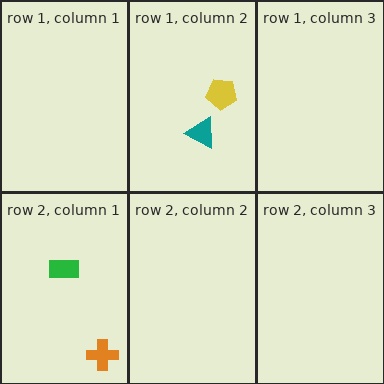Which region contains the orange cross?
The row 2, column 1 region.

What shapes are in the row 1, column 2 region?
The teal triangle, the yellow pentagon.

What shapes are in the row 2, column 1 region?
The green rectangle, the orange cross.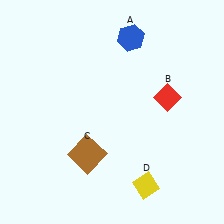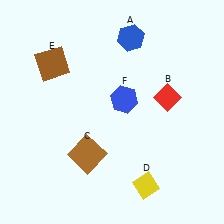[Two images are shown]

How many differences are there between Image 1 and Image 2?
There are 2 differences between the two images.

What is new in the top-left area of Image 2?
A brown square (E) was added in the top-left area of Image 2.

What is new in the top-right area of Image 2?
A blue hexagon (F) was added in the top-right area of Image 2.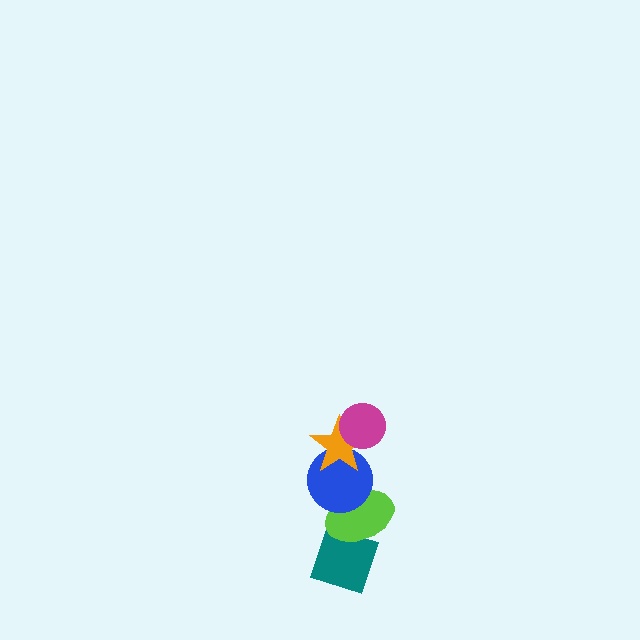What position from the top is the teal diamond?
The teal diamond is 5th from the top.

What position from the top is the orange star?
The orange star is 2nd from the top.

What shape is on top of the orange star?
The magenta circle is on top of the orange star.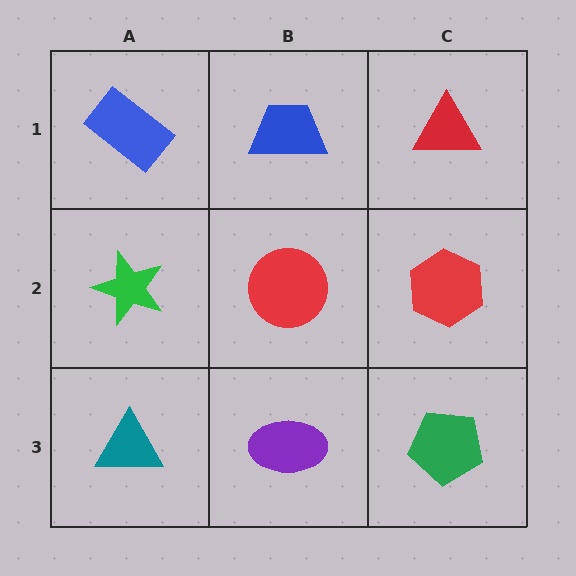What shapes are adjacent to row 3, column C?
A red hexagon (row 2, column C), a purple ellipse (row 3, column B).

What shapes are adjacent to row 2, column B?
A blue trapezoid (row 1, column B), a purple ellipse (row 3, column B), a green star (row 2, column A), a red hexagon (row 2, column C).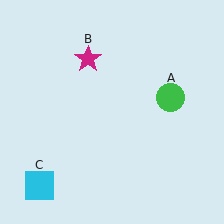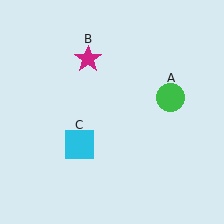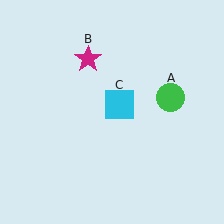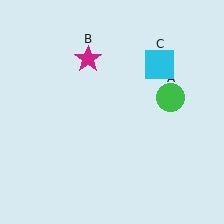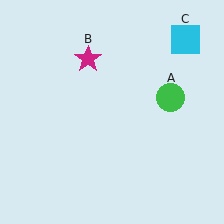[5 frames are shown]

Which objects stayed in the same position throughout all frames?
Green circle (object A) and magenta star (object B) remained stationary.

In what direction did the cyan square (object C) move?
The cyan square (object C) moved up and to the right.